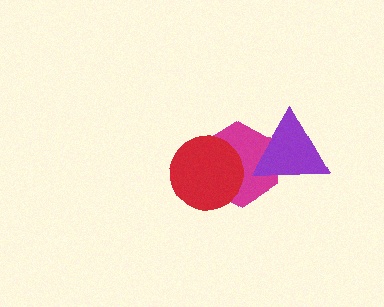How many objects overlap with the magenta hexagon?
2 objects overlap with the magenta hexagon.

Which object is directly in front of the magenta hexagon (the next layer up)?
The purple triangle is directly in front of the magenta hexagon.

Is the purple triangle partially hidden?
No, no other shape covers it.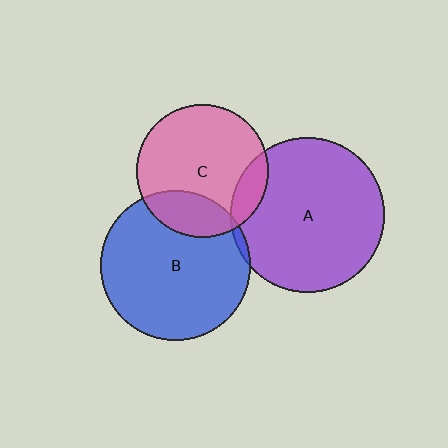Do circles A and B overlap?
Yes.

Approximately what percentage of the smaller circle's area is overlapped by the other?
Approximately 5%.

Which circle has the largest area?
Circle A (purple).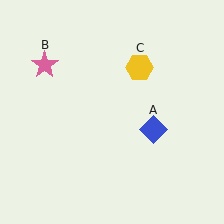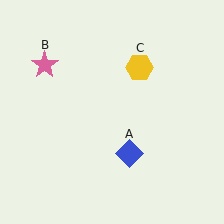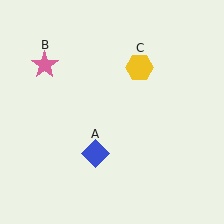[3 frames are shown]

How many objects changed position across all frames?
1 object changed position: blue diamond (object A).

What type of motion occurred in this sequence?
The blue diamond (object A) rotated clockwise around the center of the scene.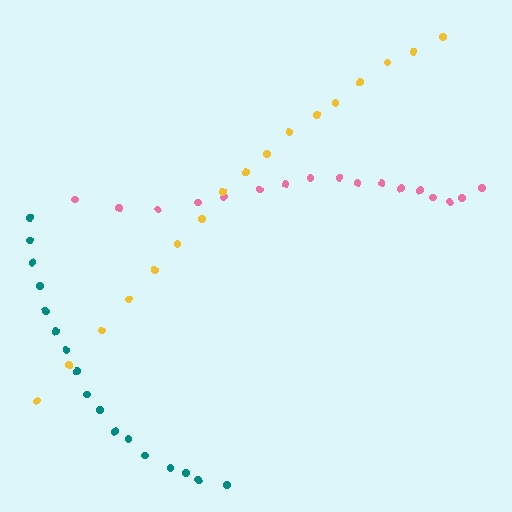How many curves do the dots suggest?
There are 3 distinct paths.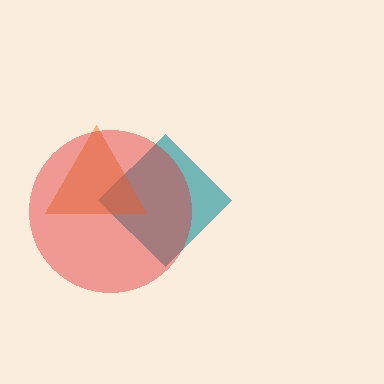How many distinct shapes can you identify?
There are 3 distinct shapes: a teal diamond, an orange triangle, a red circle.